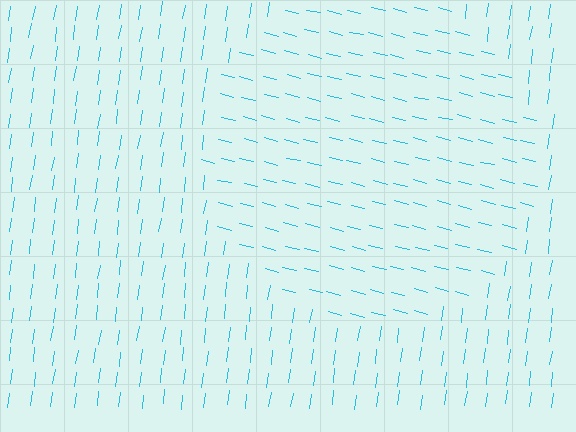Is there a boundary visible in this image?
Yes, there is a texture boundary formed by a change in line orientation.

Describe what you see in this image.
The image is filled with small cyan line segments. A circle region in the image has lines oriented differently from the surrounding lines, creating a visible texture boundary.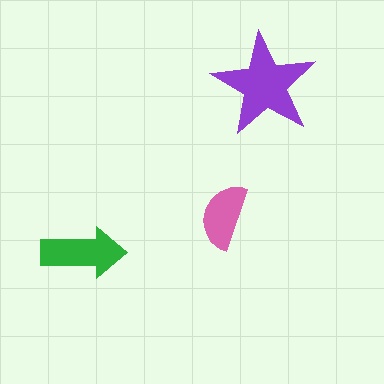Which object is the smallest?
The pink semicircle.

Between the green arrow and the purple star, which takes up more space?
The purple star.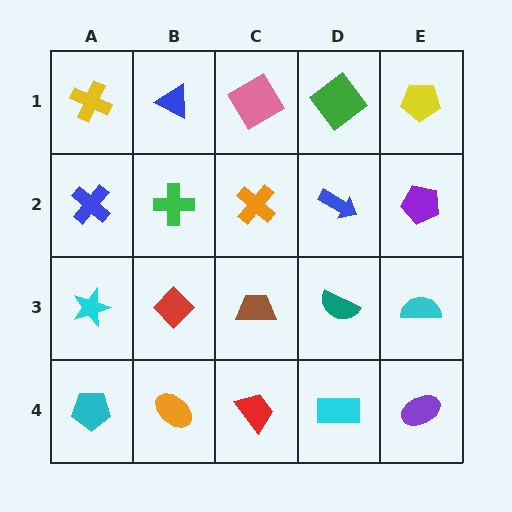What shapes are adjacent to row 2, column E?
A yellow pentagon (row 1, column E), a cyan semicircle (row 3, column E), a blue arrow (row 2, column D).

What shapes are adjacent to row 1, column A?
A blue cross (row 2, column A), a blue triangle (row 1, column B).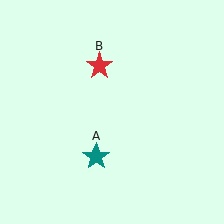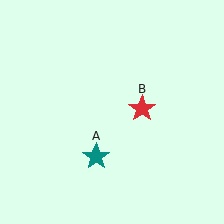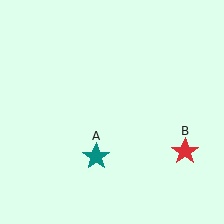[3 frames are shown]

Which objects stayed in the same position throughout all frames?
Teal star (object A) remained stationary.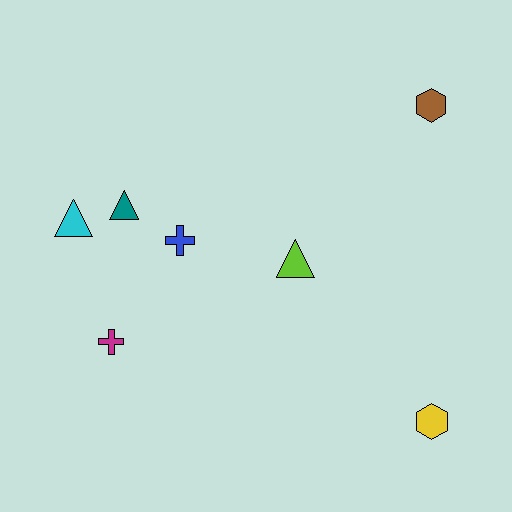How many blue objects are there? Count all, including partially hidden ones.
There is 1 blue object.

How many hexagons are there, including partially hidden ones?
There are 2 hexagons.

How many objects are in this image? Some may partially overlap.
There are 7 objects.